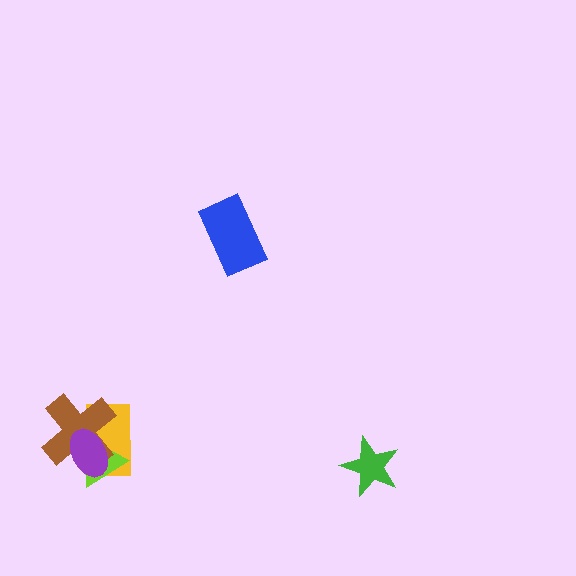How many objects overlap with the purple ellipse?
3 objects overlap with the purple ellipse.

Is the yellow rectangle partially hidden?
Yes, it is partially covered by another shape.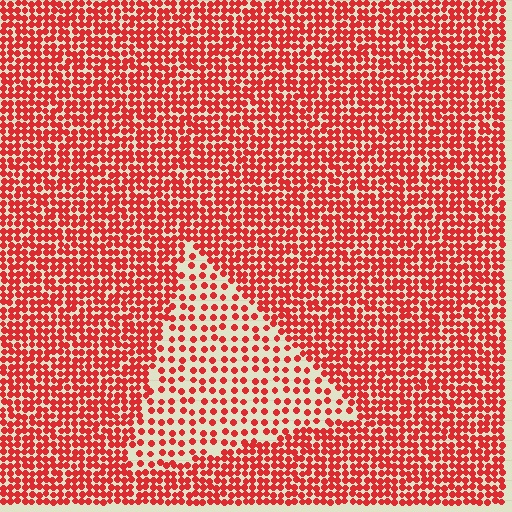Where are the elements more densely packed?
The elements are more densely packed outside the triangle boundary.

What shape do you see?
I see a triangle.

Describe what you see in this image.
The image contains small red elements arranged at two different densities. A triangle-shaped region is visible where the elements are less densely packed than the surrounding area.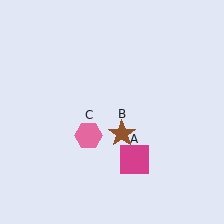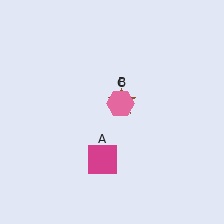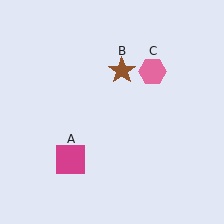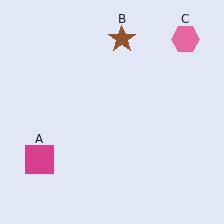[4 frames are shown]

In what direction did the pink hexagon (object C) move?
The pink hexagon (object C) moved up and to the right.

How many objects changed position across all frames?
3 objects changed position: magenta square (object A), brown star (object B), pink hexagon (object C).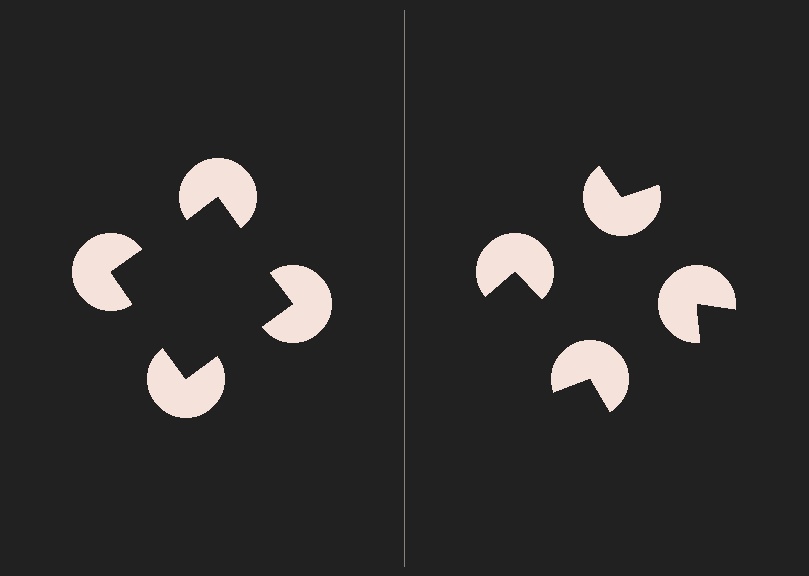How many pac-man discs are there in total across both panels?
8 — 4 on each side.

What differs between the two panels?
The pac-man discs are positioned identically on both sides; only the wedge orientations differ. On the left they align to a square; on the right they are misaligned.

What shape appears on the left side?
An illusory square.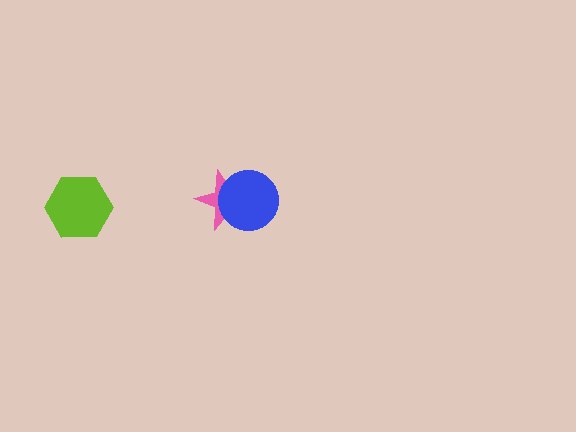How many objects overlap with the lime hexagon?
0 objects overlap with the lime hexagon.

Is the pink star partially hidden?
Yes, it is partially covered by another shape.